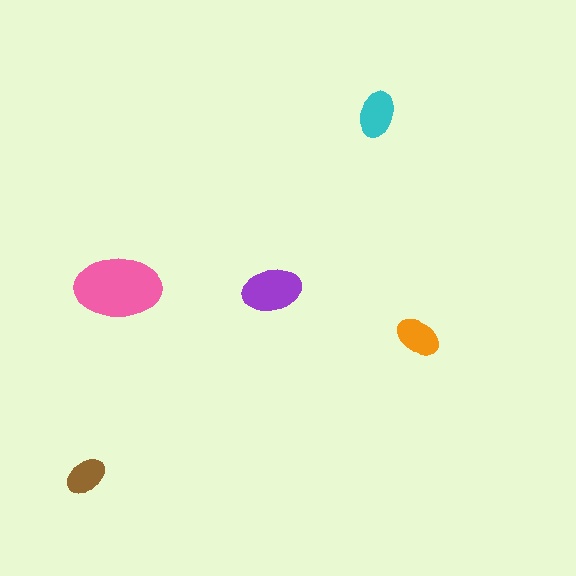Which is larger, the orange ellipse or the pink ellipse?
The pink one.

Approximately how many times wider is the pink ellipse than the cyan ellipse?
About 2 times wider.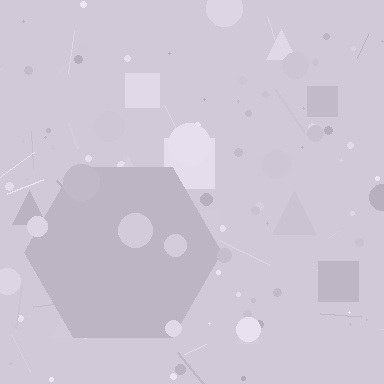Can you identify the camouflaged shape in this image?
The camouflaged shape is a hexagon.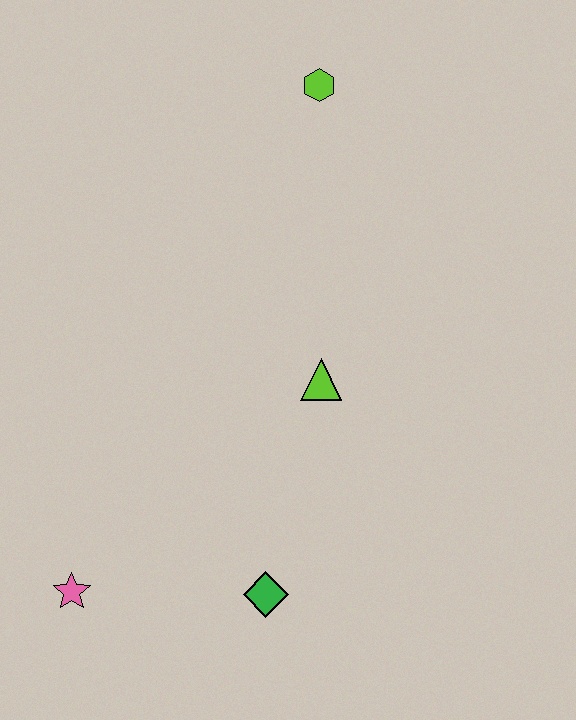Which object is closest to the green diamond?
The pink star is closest to the green diamond.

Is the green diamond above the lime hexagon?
No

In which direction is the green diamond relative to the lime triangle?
The green diamond is below the lime triangle.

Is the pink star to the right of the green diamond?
No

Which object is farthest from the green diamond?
The lime hexagon is farthest from the green diamond.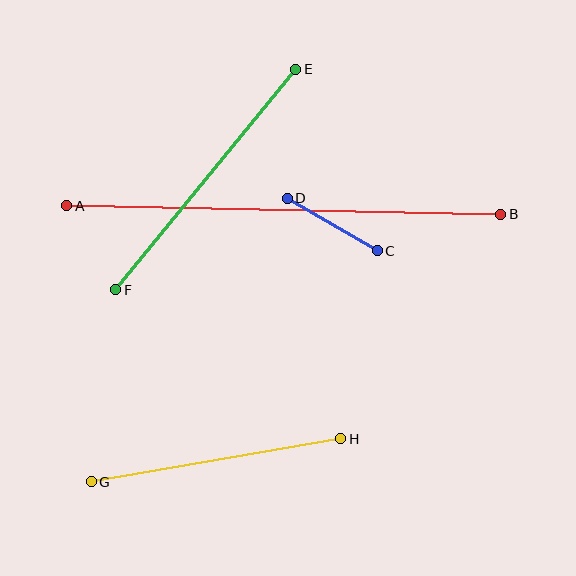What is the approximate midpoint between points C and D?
The midpoint is at approximately (332, 225) pixels.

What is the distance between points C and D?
The distance is approximately 104 pixels.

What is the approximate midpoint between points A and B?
The midpoint is at approximately (284, 210) pixels.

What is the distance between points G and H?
The distance is approximately 253 pixels.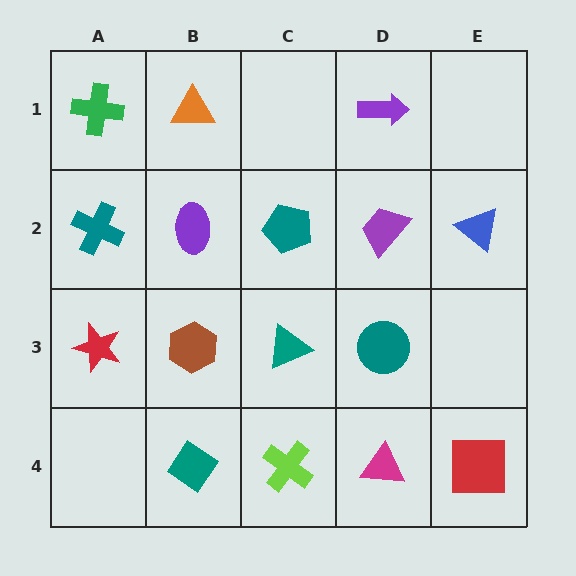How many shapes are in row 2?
5 shapes.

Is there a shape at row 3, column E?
No, that cell is empty.